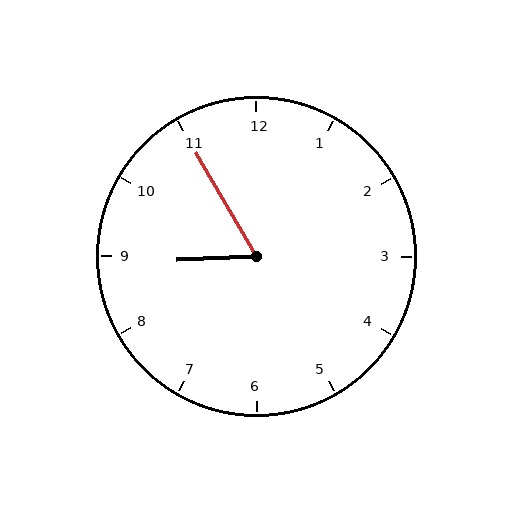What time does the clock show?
8:55.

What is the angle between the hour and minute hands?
Approximately 62 degrees.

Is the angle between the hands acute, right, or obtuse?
It is acute.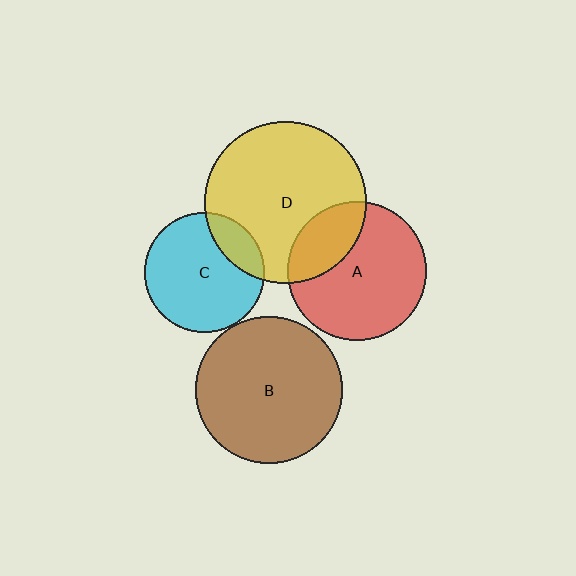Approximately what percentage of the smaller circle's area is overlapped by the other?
Approximately 20%.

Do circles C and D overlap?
Yes.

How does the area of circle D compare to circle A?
Approximately 1.4 times.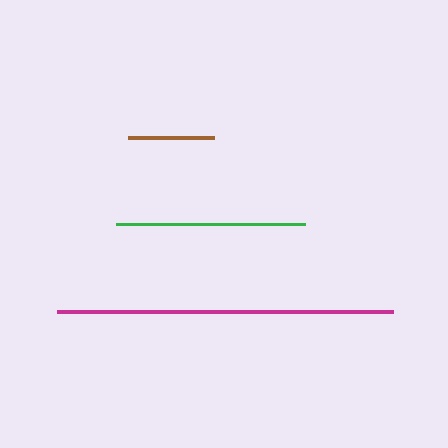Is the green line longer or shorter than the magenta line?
The magenta line is longer than the green line.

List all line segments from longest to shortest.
From longest to shortest: magenta, green, brown.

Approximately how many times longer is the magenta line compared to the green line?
The magenta line is approximately 1.8 times the length of the green line.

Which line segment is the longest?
The magenta line is the longest at approximately 336 pixels.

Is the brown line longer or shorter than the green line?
The green line is longer than the brown line.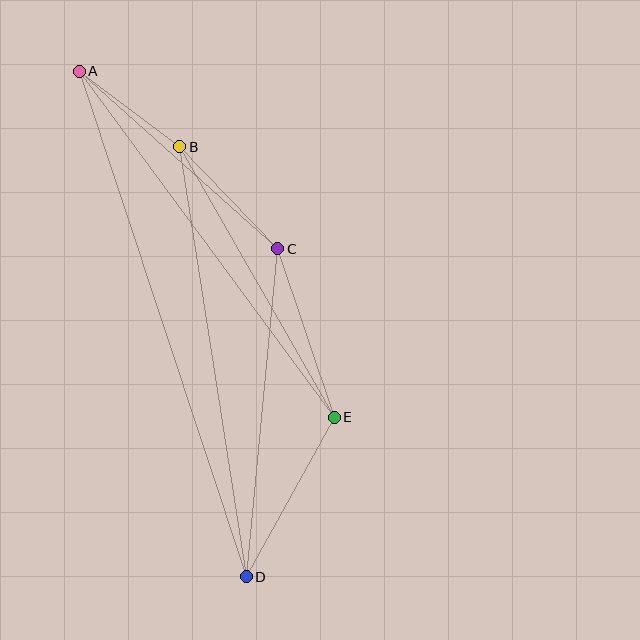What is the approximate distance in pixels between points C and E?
The distance between C and E is approximately 178 pixels.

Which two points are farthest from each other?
Points A and D are farthest from each other.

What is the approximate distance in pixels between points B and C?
The distance between B and C is approximately 141 pixels.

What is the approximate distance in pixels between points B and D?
The distance between B and D is approximately 435 pixels.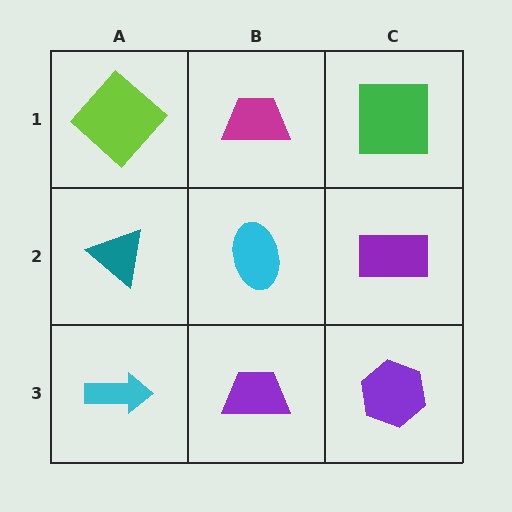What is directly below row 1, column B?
A cyan ellipse.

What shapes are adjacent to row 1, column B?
A cyan ellipse (row 2, column B), a lime diamond (row 1, column A), a green square (row 1, column C).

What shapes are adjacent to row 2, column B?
A magenta trapezoid (row 1, column B), a purple trapezoid (row 3, column B), a teal triangle (row 2, column A), a purple rectangle (row 2, column C).